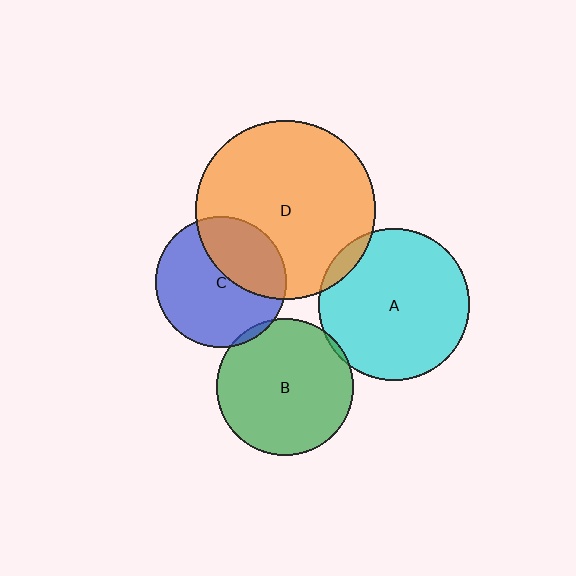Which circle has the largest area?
Circle D (orange).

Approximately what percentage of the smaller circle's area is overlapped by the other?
Approximately 5%.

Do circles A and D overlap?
Yes.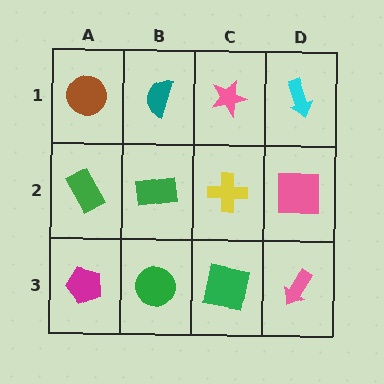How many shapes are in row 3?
4 shapes.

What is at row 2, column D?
A pink square.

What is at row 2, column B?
A green rectangle.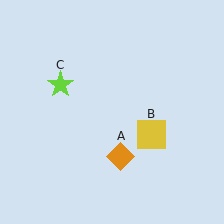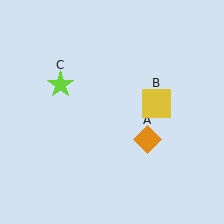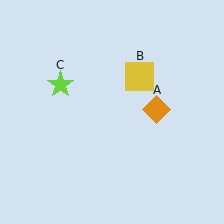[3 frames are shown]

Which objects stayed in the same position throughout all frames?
Lime star (object C) remained stationary.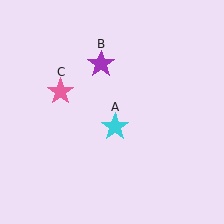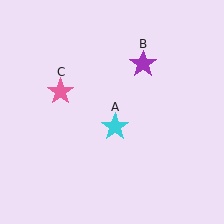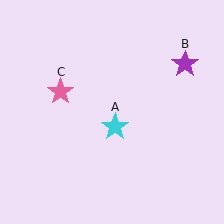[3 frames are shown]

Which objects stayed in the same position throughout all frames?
Cyan star (object A) and pink star (object C) remained stationary.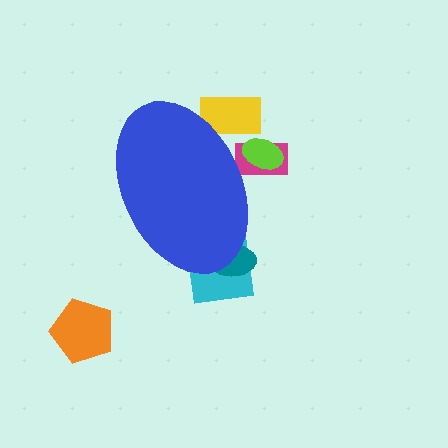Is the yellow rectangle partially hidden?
Yes, the yellow rectangle is partially hidden behind the blue ellipse.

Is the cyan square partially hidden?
Yes, the cyan square is partially hidden behind the blue ellipse.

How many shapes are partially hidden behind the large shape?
5 shapes are partially hidden.